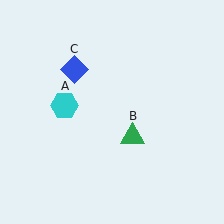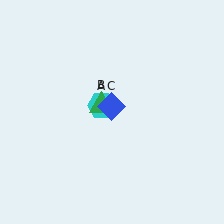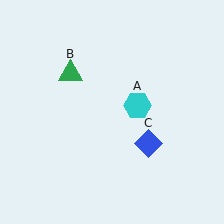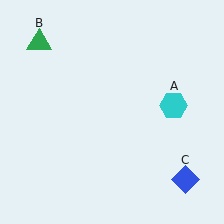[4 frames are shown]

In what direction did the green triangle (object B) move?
The green triangle (object B) moved up and to the left.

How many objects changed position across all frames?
3 objects changed position: cyan hexagon (object A), green triangle (object B), blue diamond (object C).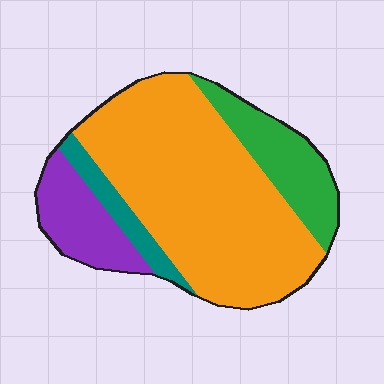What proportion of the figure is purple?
Purple covers 14% of the figure.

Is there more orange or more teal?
Orange.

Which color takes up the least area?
Teal, at roughly 5%.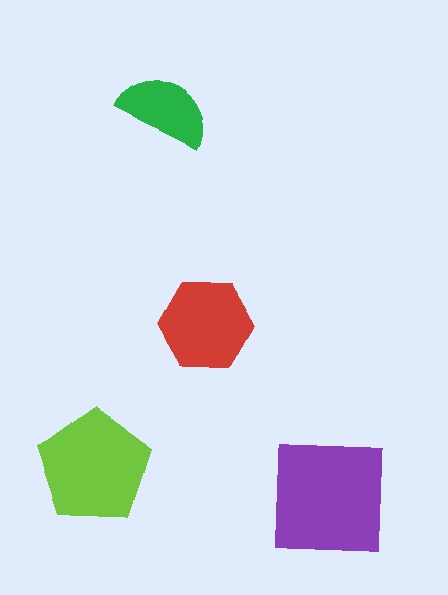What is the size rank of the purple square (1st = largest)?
1st.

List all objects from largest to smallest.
The purple square, the lime pentagon, the red hexagon, the green semicircle.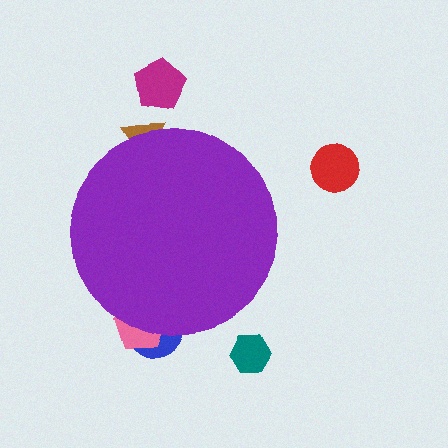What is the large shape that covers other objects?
A purple circle.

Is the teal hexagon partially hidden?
No, the teal hexagon is fully visible.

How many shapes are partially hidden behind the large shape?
3 shapes are partially hidden.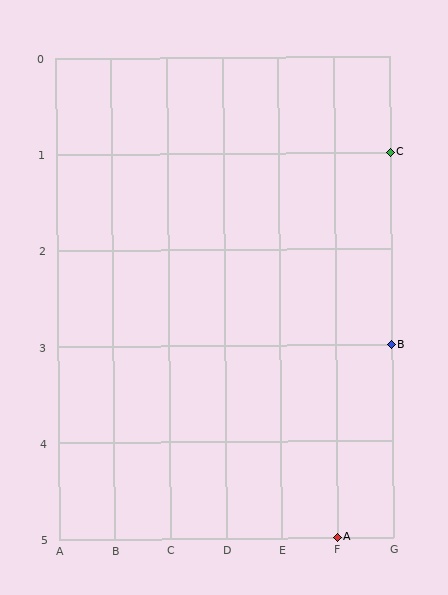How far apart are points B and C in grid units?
Points B and C are 2 rows apart.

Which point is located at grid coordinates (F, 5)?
Point A is at (F, 5).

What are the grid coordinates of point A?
Point A is at grid coordinates (F, 5).